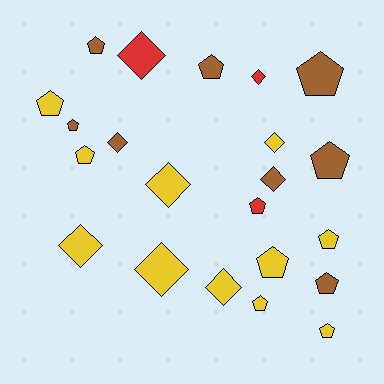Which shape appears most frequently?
Pentagon, with 13 objects.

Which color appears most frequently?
Yellow, with 11 objects.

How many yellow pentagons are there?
There are 6 yellow pentagons.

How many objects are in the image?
There are 22 objects.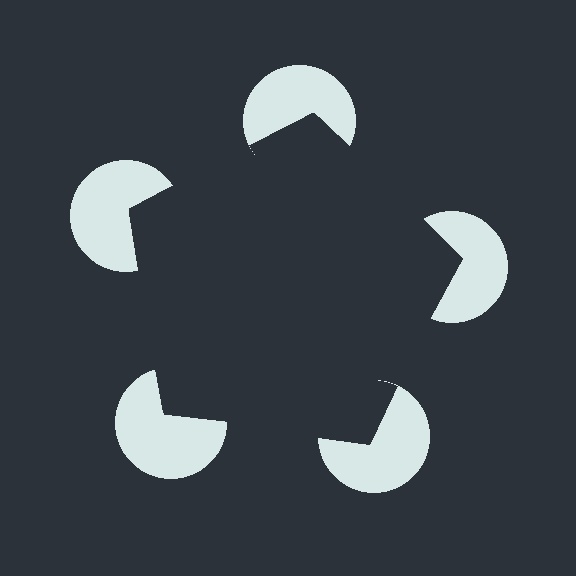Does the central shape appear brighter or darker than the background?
It typically appears slightly darker than the background, even though no actual brightness change is drawn.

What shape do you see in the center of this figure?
An illusory pentagon — its edges are inferred from the aligned wedge cuts in the pac-man discs, not physically drawn.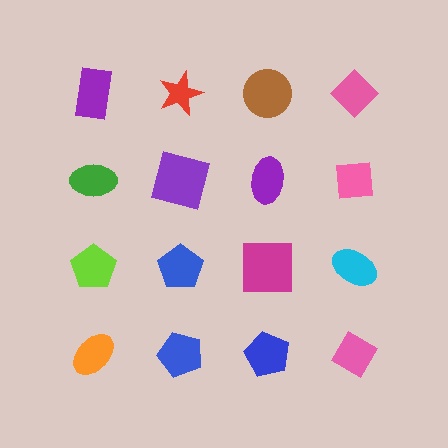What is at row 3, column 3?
A magenta square.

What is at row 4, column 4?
A pink diamond.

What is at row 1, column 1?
A purple rectangle.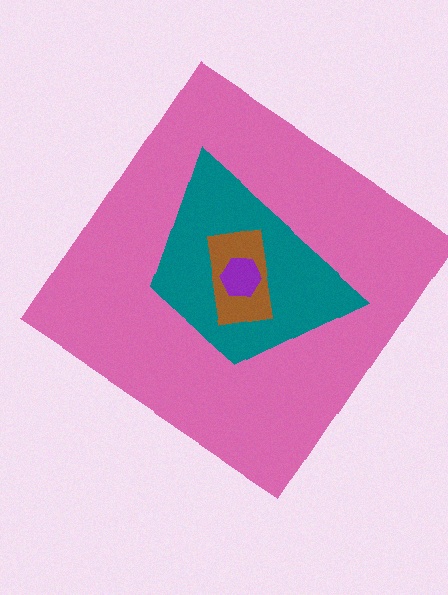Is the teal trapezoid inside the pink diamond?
Yes.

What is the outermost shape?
The pink diamond.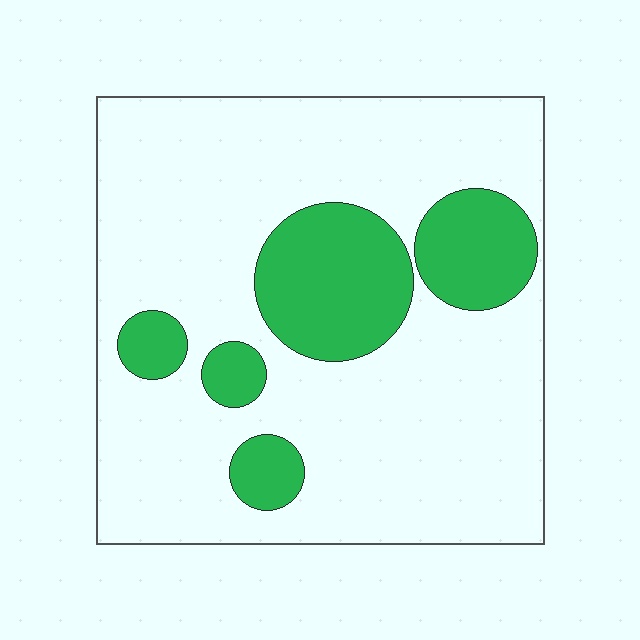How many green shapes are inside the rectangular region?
5.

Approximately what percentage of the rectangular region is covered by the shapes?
Approximately 20%.